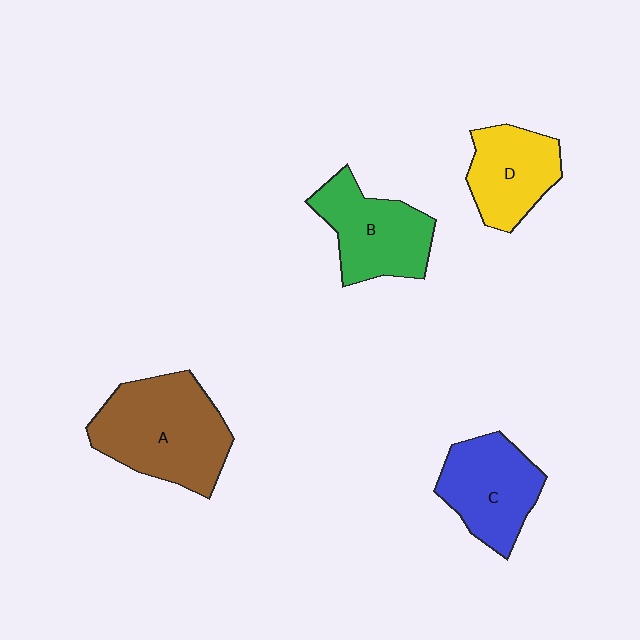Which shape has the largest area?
Shape A (brown).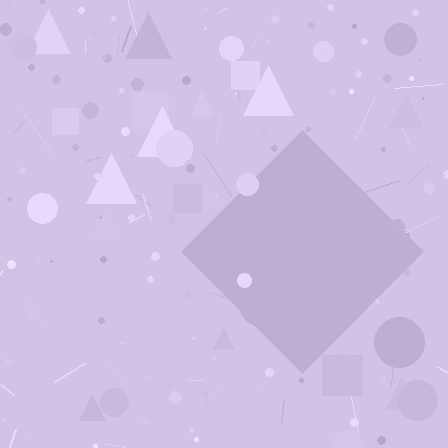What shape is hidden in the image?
A diamond is hidden in the image.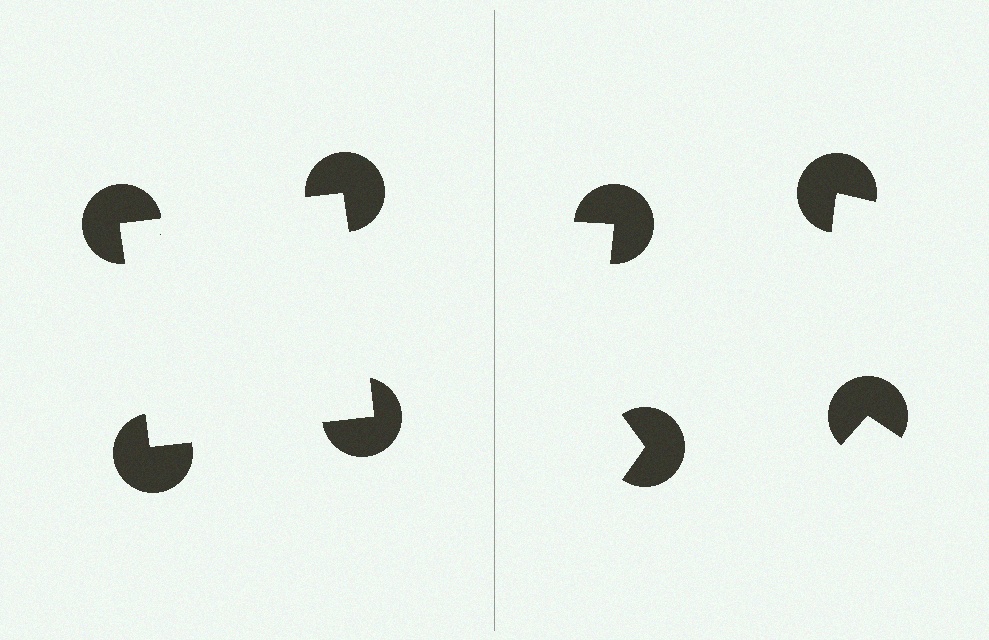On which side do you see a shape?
An illusory square appears on the left side. On the right side the wedge cuts are rotated, so no coherent shape forms.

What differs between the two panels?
The pac-man discs are positioned identically on both sides; only the wedge orientations differ. On the left they align to a square; on the right they are misaligned.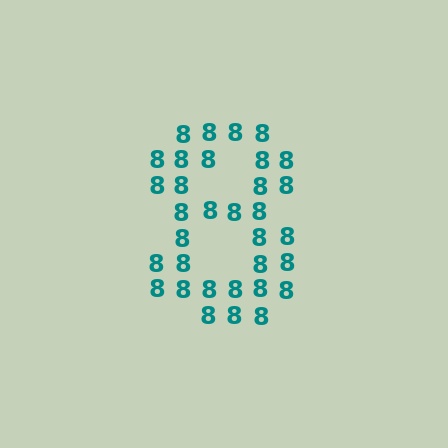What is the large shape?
The large shape is the digit 8.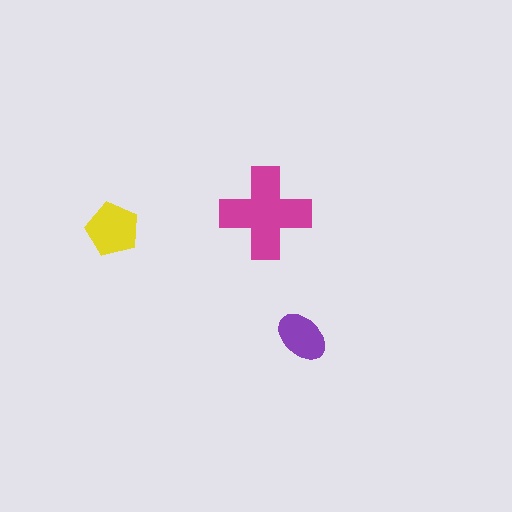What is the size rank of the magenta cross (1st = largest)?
1st.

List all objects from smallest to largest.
The purple ellipse, the yellow pentagon, the magenta cross.